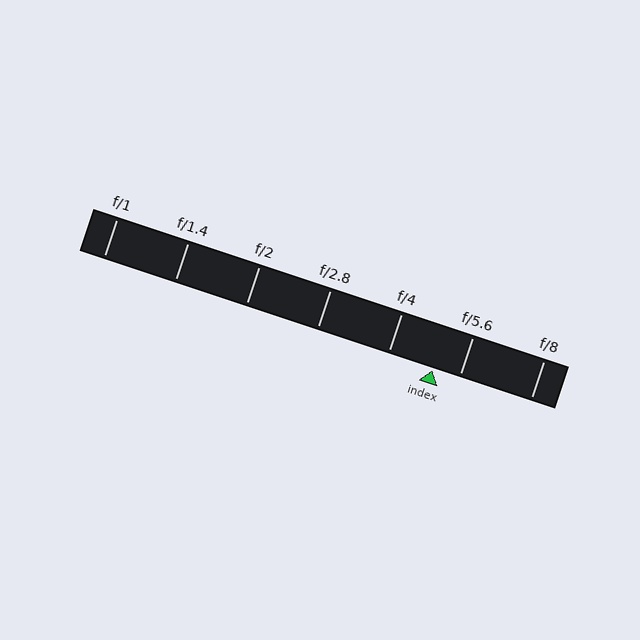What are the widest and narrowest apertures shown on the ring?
The widest aperture shown is f/1 and the narrowest is f/8.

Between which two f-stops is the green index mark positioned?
The index mark is between f/4 and f/5.6.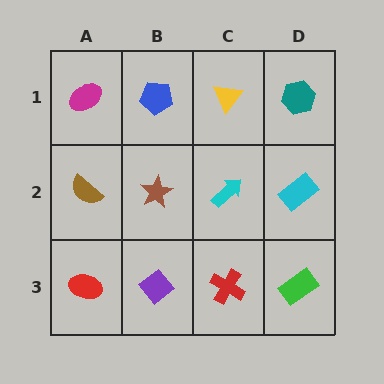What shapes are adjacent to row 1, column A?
A brown semicircle (row 2, column A), a blue pentagon (row 1, column B).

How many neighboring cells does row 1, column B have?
3.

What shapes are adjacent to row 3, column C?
A cyan arrow (row 2, column C), a purple diamond (row 3, column B), a green rectangle (row 3, column D).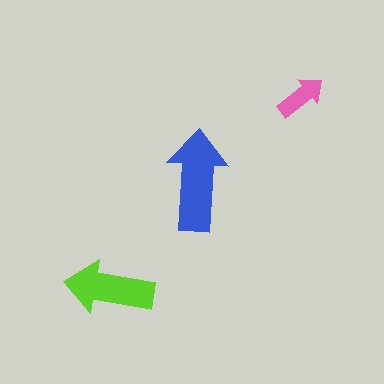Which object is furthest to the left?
The lime arrow is leftmost.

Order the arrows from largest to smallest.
the blue one, the lime one, the pink one.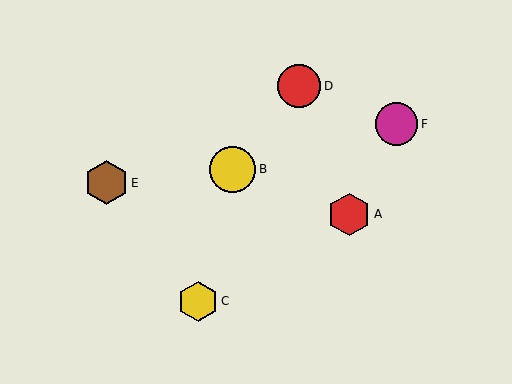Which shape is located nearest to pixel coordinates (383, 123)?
The magenta circle (labeled F) at (397, 124) is nearest to that location.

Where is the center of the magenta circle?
The center of the magenta circle is at (397, 124).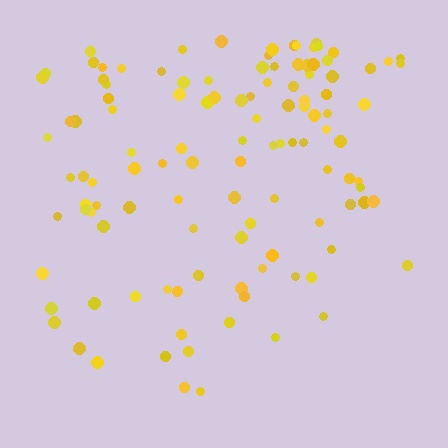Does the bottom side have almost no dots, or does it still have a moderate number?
Still a moderate number, just noticeably fewer than the top.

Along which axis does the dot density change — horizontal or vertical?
Vertical.